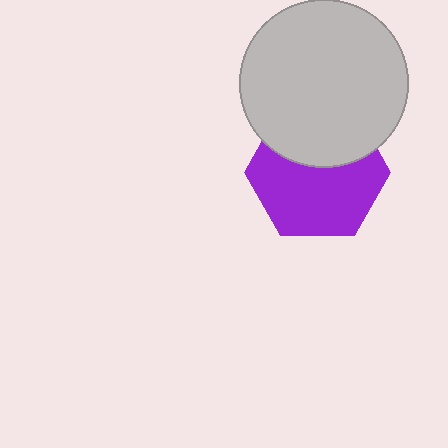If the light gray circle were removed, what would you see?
You would see the complete purple hexagon.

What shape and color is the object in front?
The object in front is a light gray circle.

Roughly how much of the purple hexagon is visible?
About half of it is visible (roughly 62%).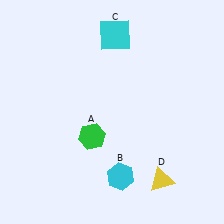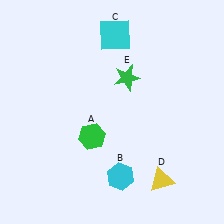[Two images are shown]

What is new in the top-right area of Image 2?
A green star (E) was added in the top-right area of Image 2.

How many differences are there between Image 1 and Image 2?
There is 1 difference between the two images.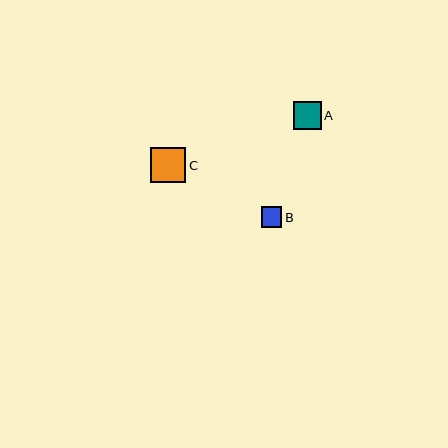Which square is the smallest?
Square B is the smallest with a size of approximately 20 pixels.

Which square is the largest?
Square C is the largest with a size of approximately 35 pixels.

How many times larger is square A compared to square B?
Square A is approximately 1.4 times the size of square B.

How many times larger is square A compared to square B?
Square A is approximately 1.4 times the size of square B.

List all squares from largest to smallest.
From largest to smallest: C, A, B.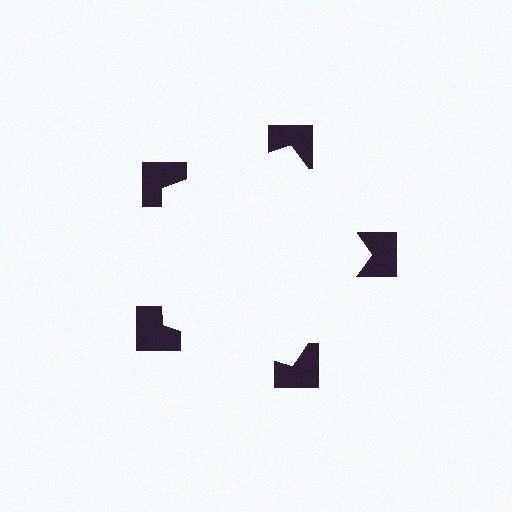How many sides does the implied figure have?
5 sides.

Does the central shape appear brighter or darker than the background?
It typically appears slightly brighter than the background, even though no actual brightness change is drawn.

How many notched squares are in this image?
There are 5 — one at each vertex of the illusory pentagon.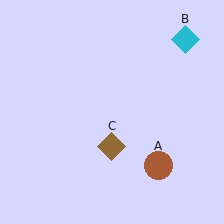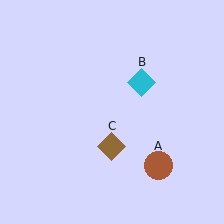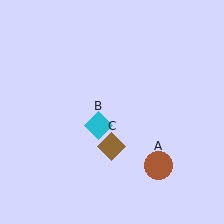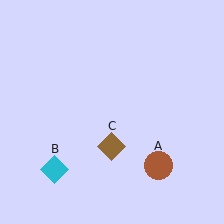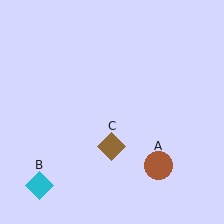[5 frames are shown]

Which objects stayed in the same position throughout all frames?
Brown circle (object A) and brown diamond (object C) remained stationary.